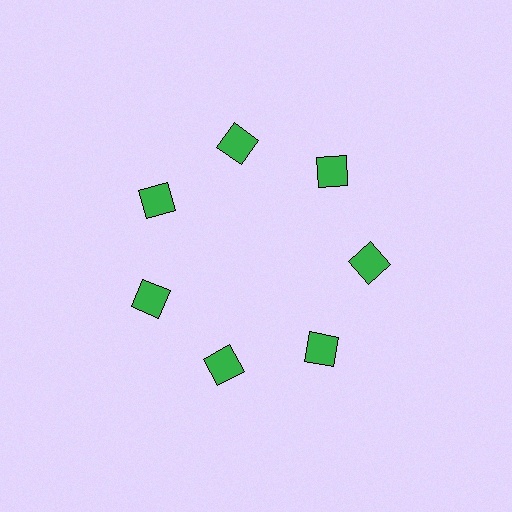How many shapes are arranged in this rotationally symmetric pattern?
There are 7 shapes, arranged in 7 groups of 1.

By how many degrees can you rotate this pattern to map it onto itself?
The pattern maps onto itself every 51 degrees of rotation.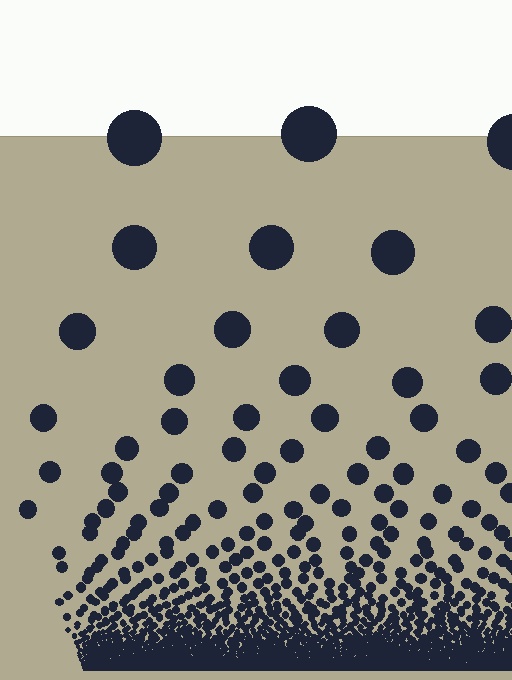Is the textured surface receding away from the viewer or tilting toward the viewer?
The surface appears to tilt toward the viewer. Texture elements get larger and sparser toward the top.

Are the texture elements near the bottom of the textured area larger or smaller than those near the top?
Smaller. The gradient is inverted — elements near the bottom are smaller and denser.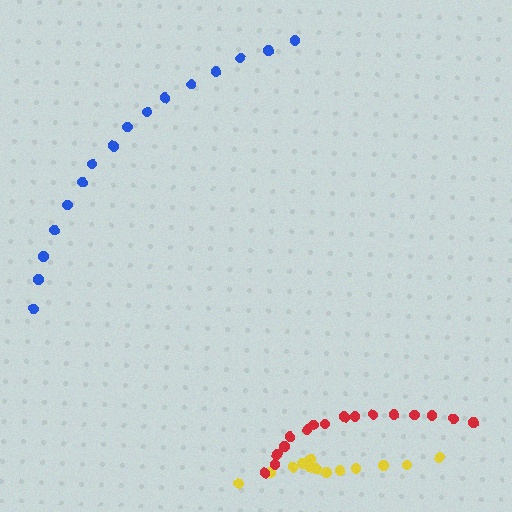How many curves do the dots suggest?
There are 3 distinct paths.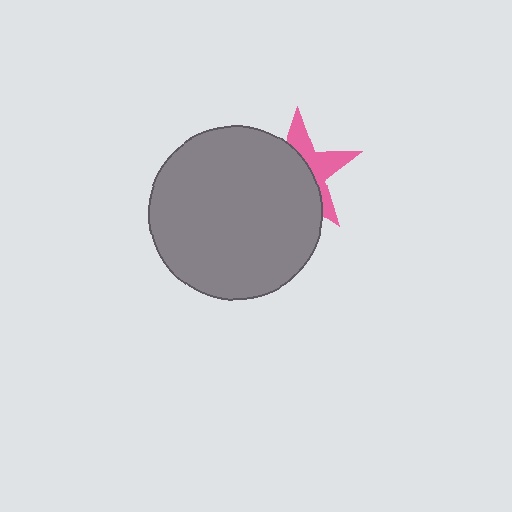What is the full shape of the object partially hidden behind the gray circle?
The partially hidden object is a pink star.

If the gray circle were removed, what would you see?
You would see the complete pink star.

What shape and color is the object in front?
The object in front is a gray circle.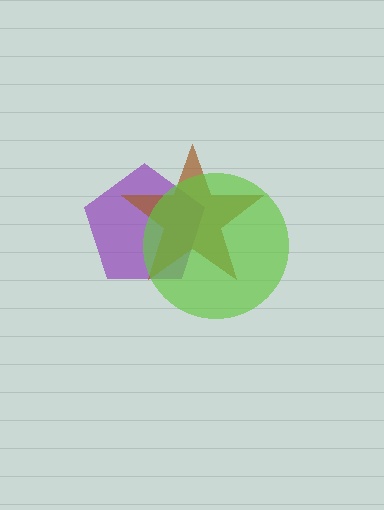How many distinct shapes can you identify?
There are 3 distinct shapes: a purple pentagon, a brown star, a lime circle.